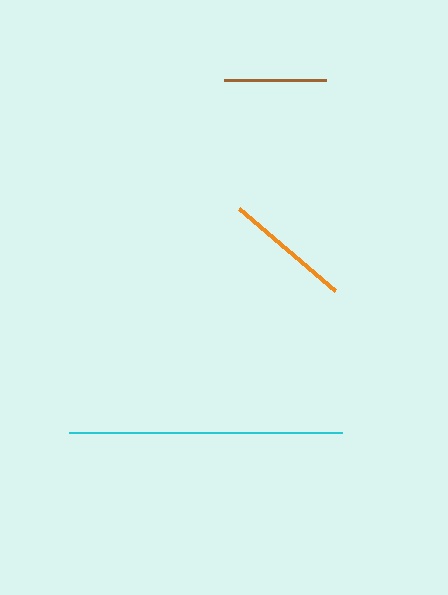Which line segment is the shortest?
The brown line is the shortest at approximately 102 pixels.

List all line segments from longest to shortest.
From longest to shortest: cyan, orange, brown.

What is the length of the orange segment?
The orange segment is approximately 126 pixels long.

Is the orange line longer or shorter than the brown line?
The orange line is longer than the brown line.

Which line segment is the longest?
The cyan line is the longest at approximately 273 pixels.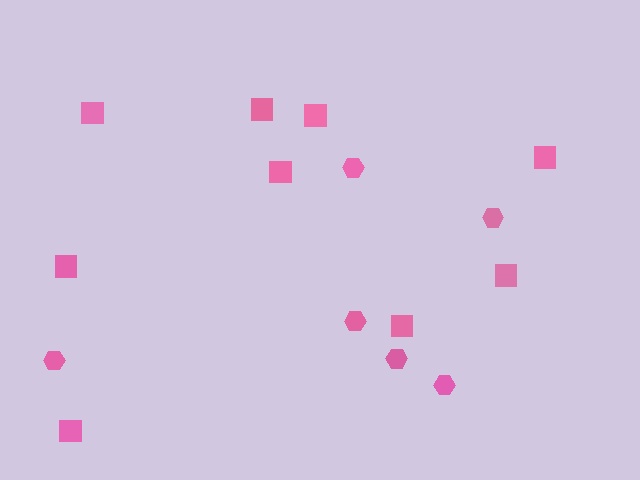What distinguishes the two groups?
There are 2 groups: one group of hexagons (6) and one group of squares (9).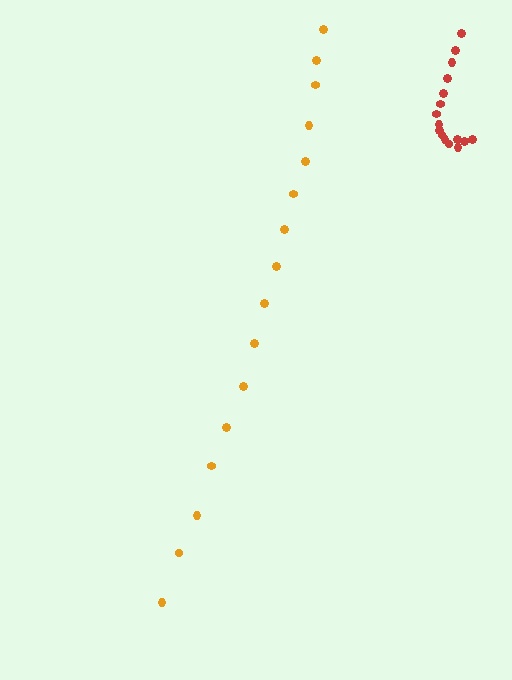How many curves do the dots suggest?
There are 2 distinct paths.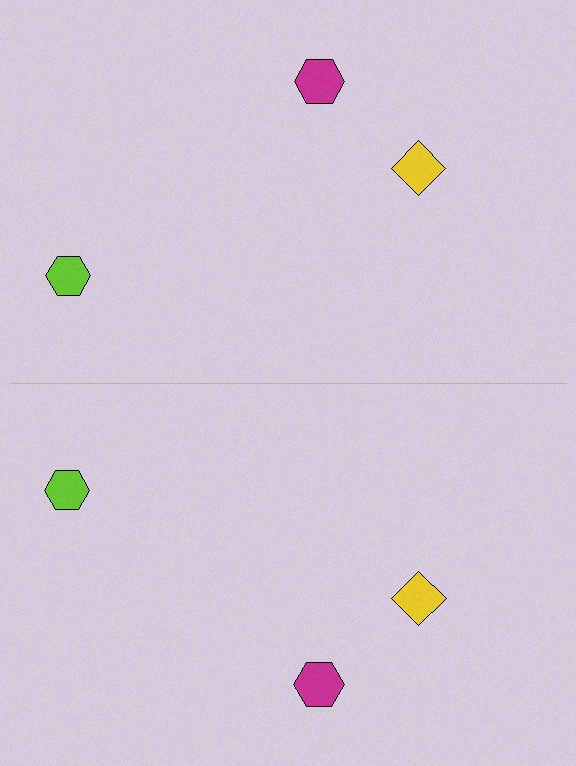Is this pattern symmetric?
Yes, this pattern has bilateral (reflection) symmetry.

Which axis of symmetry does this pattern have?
The pattern has a horizontal axis of symmetry running through the center of the image.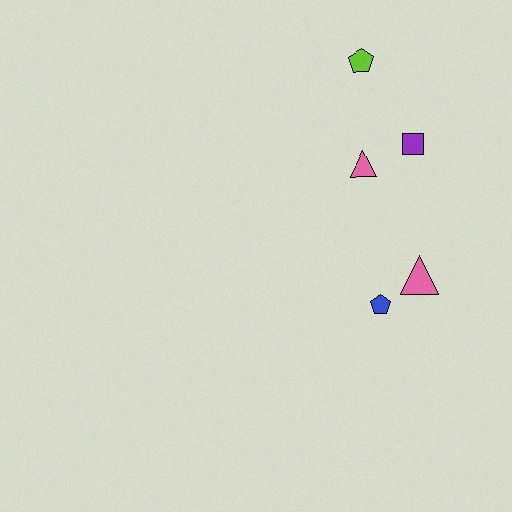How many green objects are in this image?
There are no green objects.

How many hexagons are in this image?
There are no hexagons.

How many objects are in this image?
There are 5 objects.